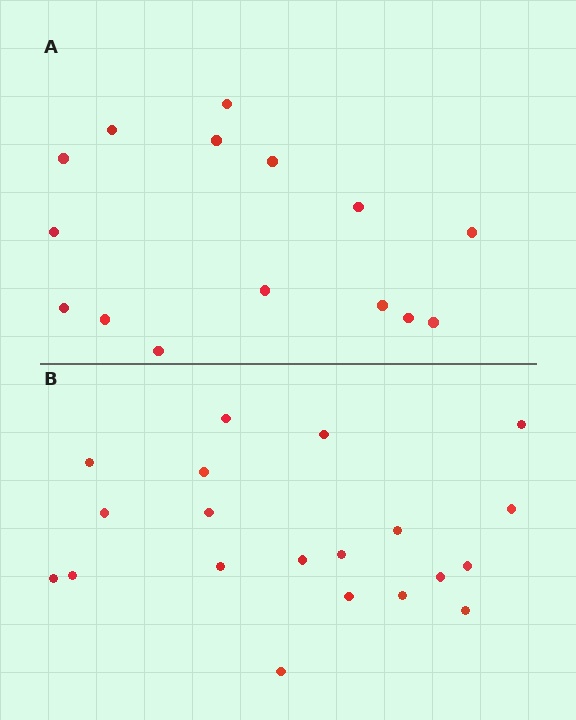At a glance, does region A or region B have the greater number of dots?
Region B (the bottom region) has more dots.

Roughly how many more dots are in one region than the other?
Region B has about 5 more dots than region A.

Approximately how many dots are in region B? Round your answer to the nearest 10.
About 20 dots.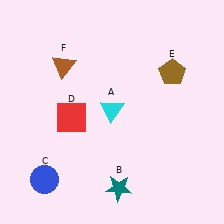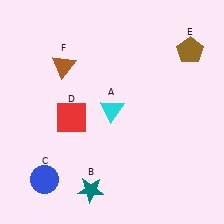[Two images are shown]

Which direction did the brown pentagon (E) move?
The brown pentagon (E) moved up.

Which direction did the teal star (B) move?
The teal star (B) moved left.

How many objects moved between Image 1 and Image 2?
2 objects moved between the two images.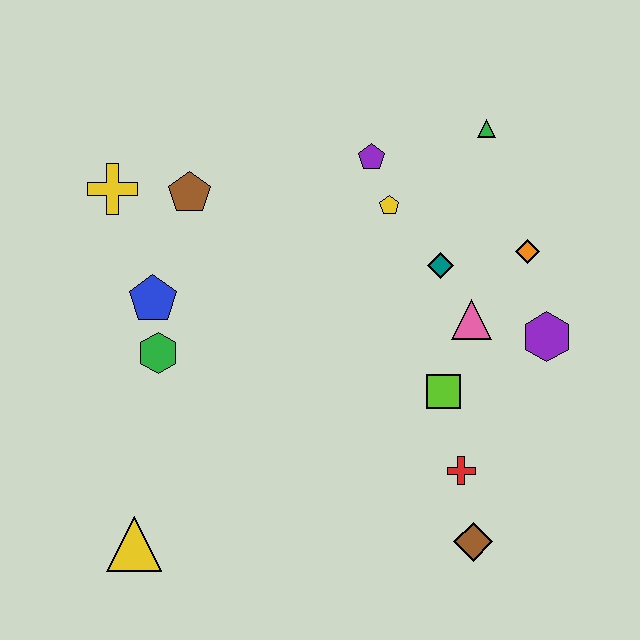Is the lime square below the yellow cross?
Yes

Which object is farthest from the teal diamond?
The yellow triangle is farthest from the teal diamond.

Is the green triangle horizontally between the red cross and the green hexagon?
No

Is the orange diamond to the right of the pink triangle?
Yes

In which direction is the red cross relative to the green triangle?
The red cross is below the green triangle.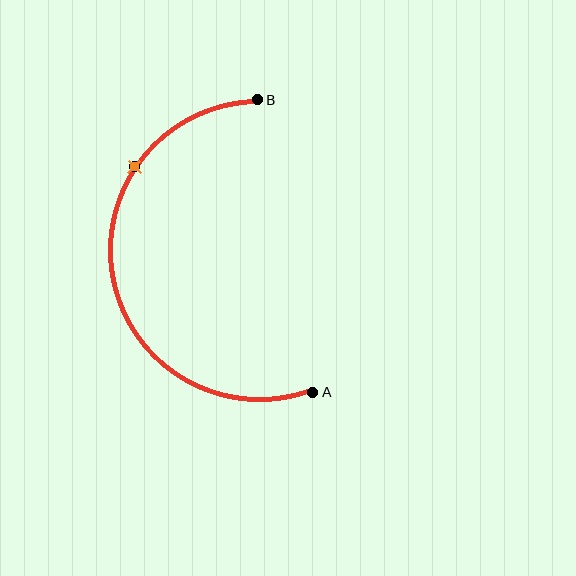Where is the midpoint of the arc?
The arc midpoint is the point on the curve farthest from the straight line joining A and B. It sits to the left of that line.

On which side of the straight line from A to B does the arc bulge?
The arc bulges to the left of the straight line connecting A and B.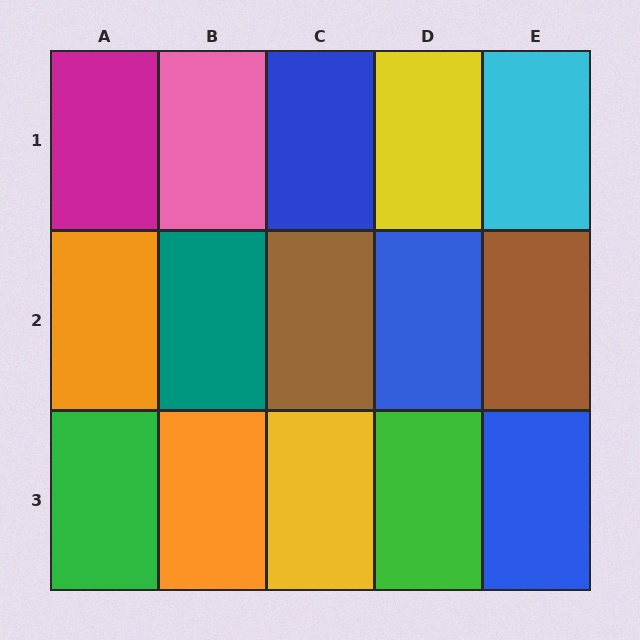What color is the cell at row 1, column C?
Blue.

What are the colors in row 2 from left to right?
Orange, teal, brown, blue, brown.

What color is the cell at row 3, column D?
Green.